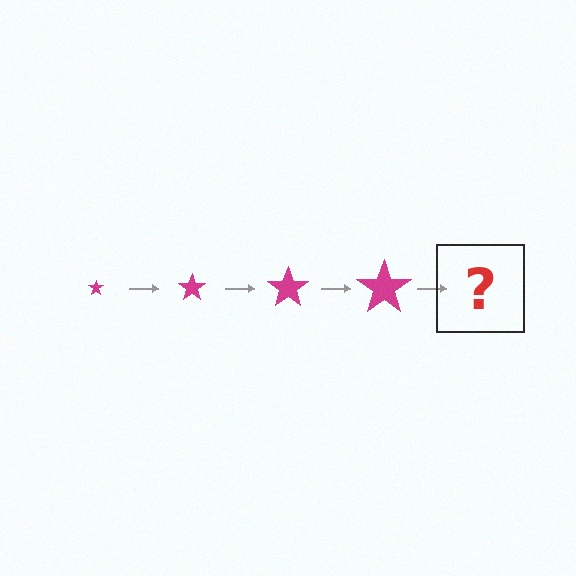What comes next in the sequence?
The next element should be a magenta star, larger than the previous one.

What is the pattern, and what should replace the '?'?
The pattern is that the star gets progressively larger each step. The '?' should be a magenta star, larger than the previous one.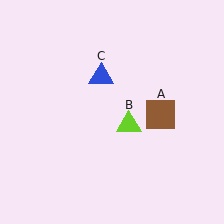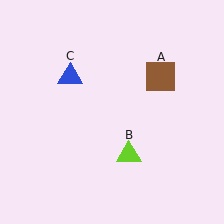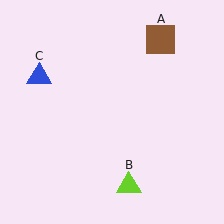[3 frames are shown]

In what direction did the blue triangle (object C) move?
The blue triangle (object C) moved left.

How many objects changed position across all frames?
3 objects changed position: brown square (object A), lime triangle (object B), blue triangle (object C).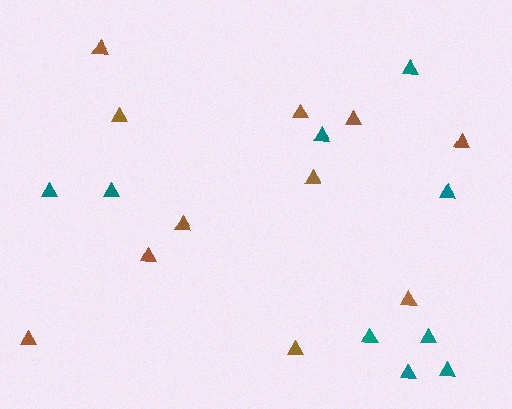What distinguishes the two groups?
There are 2 groups: one group of teal triangles (9) and one group of brown triangles (11).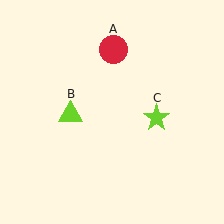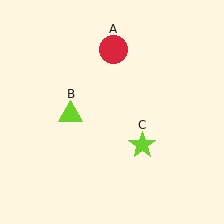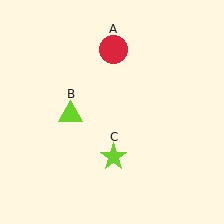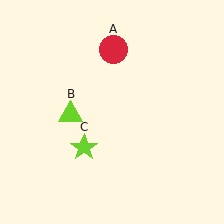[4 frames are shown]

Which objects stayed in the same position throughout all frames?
Red circle (object A) and lime triangle (object B) remained stationary.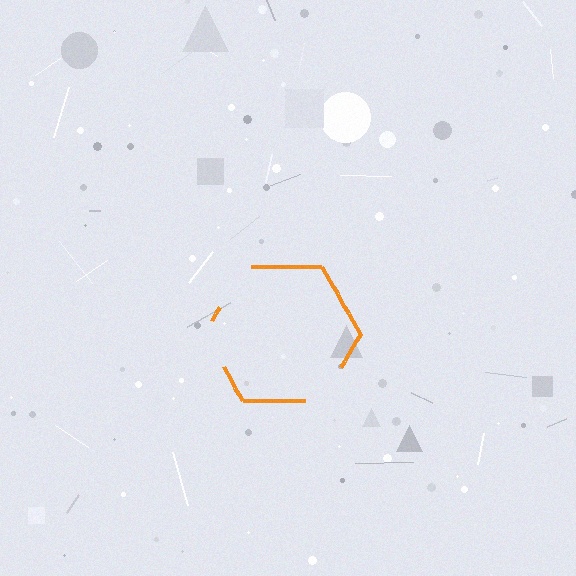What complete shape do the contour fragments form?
The contour fragments form a hexagon.